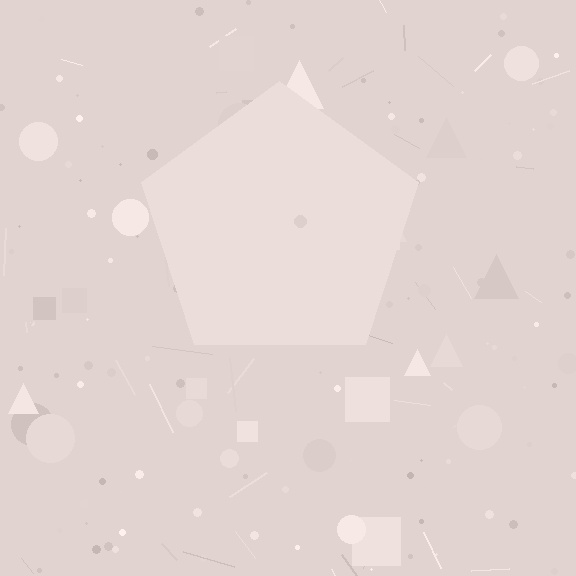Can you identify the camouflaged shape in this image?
The camouflaged shape is a pentagon.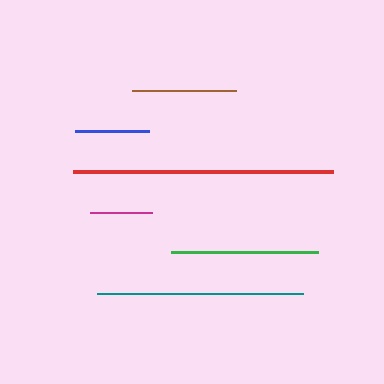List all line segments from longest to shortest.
From longest to shortest: red, teal, green, brown, blue, magenta.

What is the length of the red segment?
The red segment is approximately 260 pixels long.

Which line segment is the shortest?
The magenta line is the shortest at approximately 62 pixels.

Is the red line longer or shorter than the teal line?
The red line is longer than the teal line.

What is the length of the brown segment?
The brown segment is approximately 104 pixels long.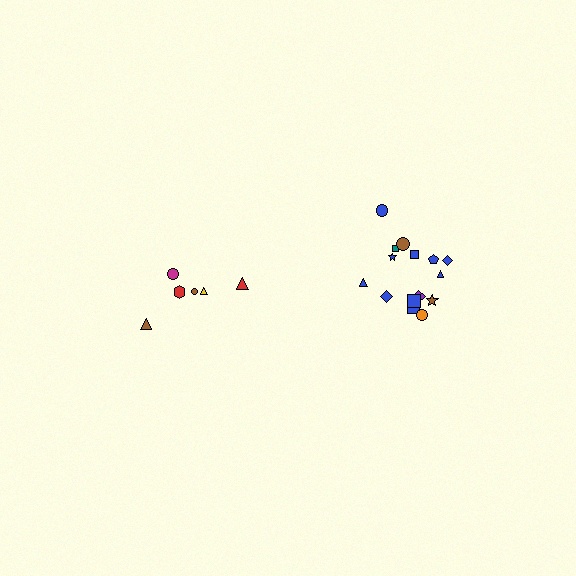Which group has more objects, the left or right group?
The right group.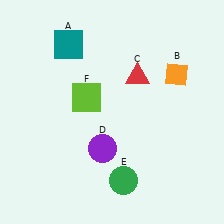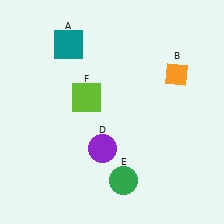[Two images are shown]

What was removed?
The red triangle (C) was removed in Image 2.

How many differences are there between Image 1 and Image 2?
There is 1 difference between the two images.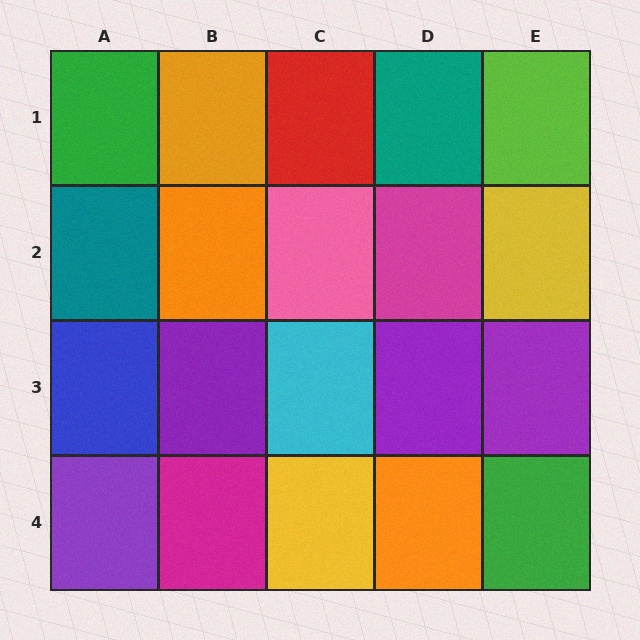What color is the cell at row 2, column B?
Orange.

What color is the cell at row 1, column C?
Red.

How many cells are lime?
1 cell is lime.